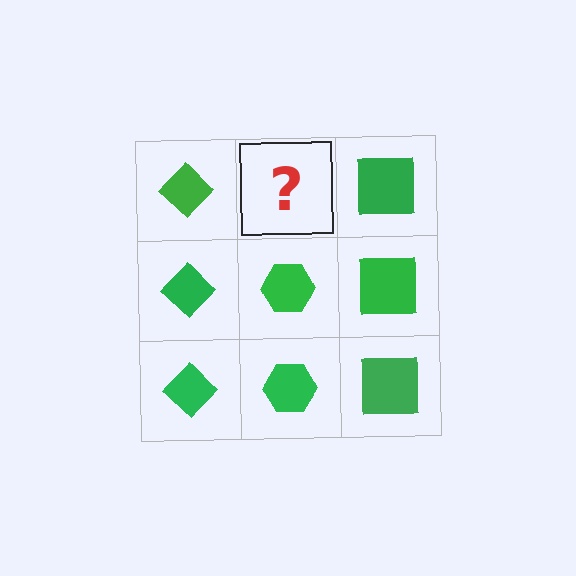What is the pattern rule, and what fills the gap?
The rule is that each column has a consistent shape. The gap should be filled with a green hexagon.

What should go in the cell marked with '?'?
The missing cell should contain a green hexagon.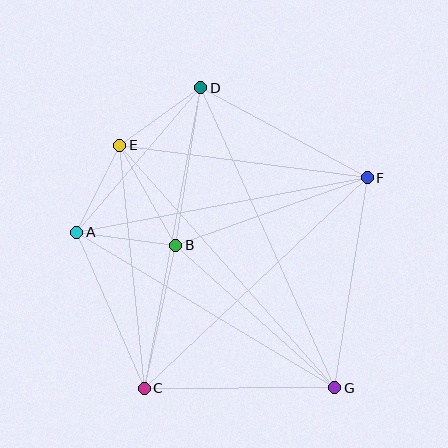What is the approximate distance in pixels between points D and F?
The distance between D and F is approximately 189 pixels.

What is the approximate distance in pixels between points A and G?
The distance between A and G is approximately 301 pixels.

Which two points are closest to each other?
Points A and E are closest to each other.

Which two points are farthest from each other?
Points D and G are farthest from each other.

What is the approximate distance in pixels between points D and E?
The distance between D and E is approximately 99 pixels.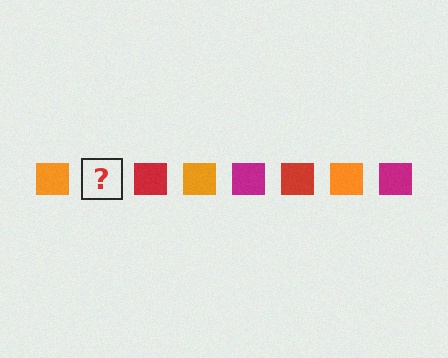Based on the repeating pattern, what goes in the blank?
The blank should be a magenta square.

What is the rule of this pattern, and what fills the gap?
The rule is that the pattern cycles through orange, magenta, red squares. The gap should be filled with a magenta square.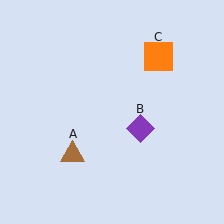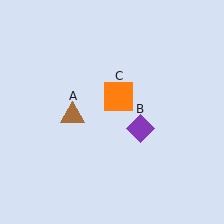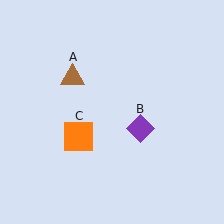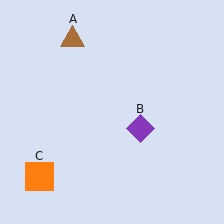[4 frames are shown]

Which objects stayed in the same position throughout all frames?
Purple diamond (object B) remained stationary.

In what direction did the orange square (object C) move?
The orange square (object C) moved down and to the left.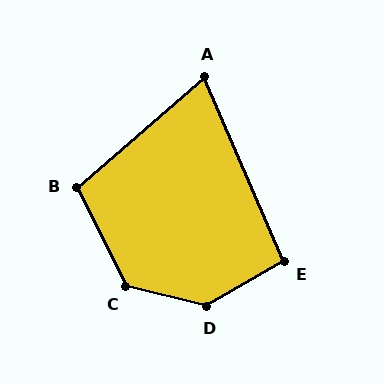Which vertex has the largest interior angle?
D, at approximately 136 degrees.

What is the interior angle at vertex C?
Approximately 130 degrees (obtuse).